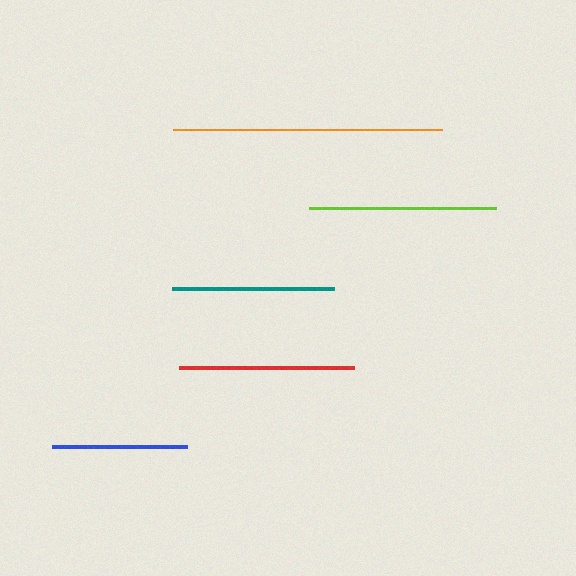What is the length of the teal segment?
The teal segment is approximately 163 pixels long.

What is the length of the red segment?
The red segment is approximately 175 pixels long.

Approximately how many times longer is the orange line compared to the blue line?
The orange line is approximately 2.0 times the length of the blue line.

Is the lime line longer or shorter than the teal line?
The lime line is longer than the teal line.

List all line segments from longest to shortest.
From longest to shortest: orange, lime, red, teal, blue.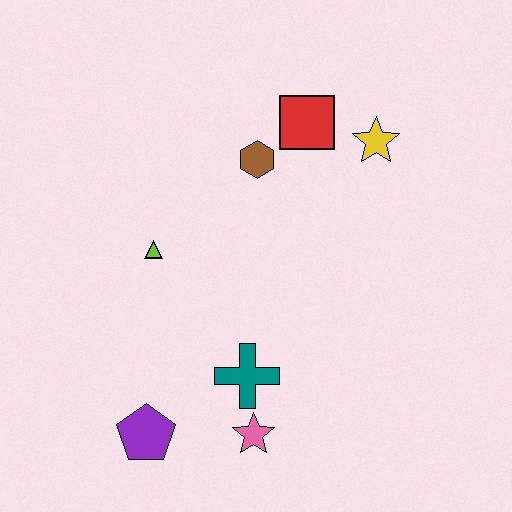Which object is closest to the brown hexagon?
The red square is closest to the brown hexagon.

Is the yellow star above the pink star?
Yes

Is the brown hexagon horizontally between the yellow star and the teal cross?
Yes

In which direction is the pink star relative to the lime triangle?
The pink star is below the lime triangle.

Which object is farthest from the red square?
The purple pentagon is farthest from the red square.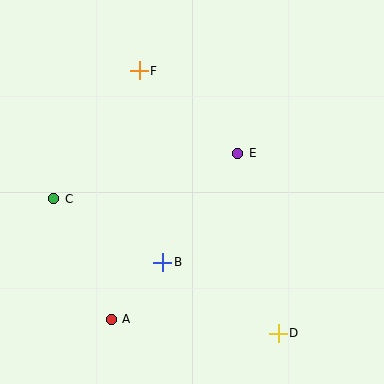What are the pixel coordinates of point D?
Point D is at (278, 333).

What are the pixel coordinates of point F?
Point F is at (139, 71).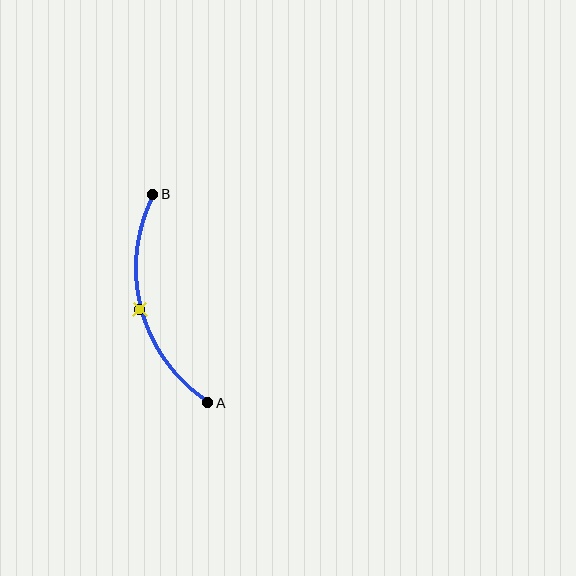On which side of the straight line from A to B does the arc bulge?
The arc bulges to the left of the straight line connecting A and B.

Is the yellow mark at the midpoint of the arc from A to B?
Yes. The yellow mark lies on the arc at equal arc-length from both A and B — it is the arc midpoint.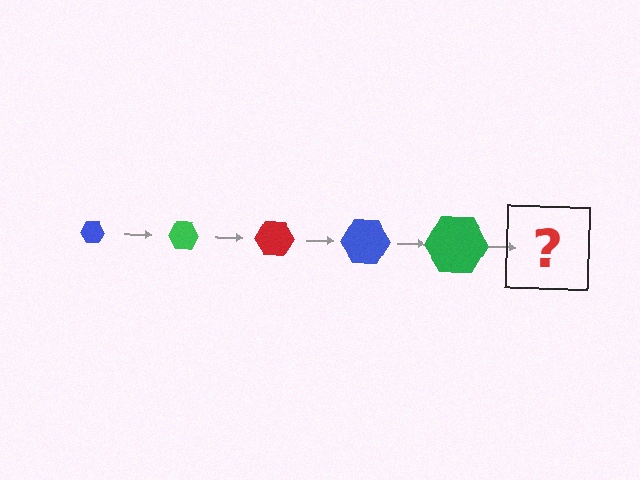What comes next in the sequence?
The next element should be a red hexagon, larger than the previous one.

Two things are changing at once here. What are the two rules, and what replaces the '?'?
The two rules are that the hexagon grows larger each step and the color cycles through blue, green, and red. The '?' should be a red hexagon, larger than the previous one.